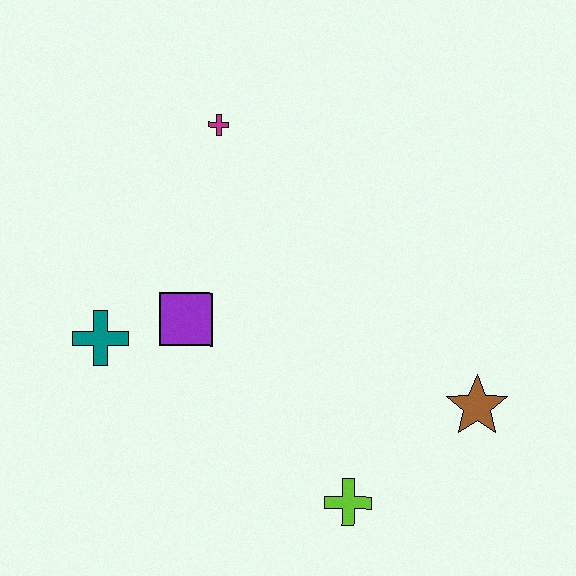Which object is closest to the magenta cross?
The purple square is closest to the magenta cross.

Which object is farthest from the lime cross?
The magenta cross is farthest from the lime cross.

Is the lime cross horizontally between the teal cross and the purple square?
No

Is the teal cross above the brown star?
Yes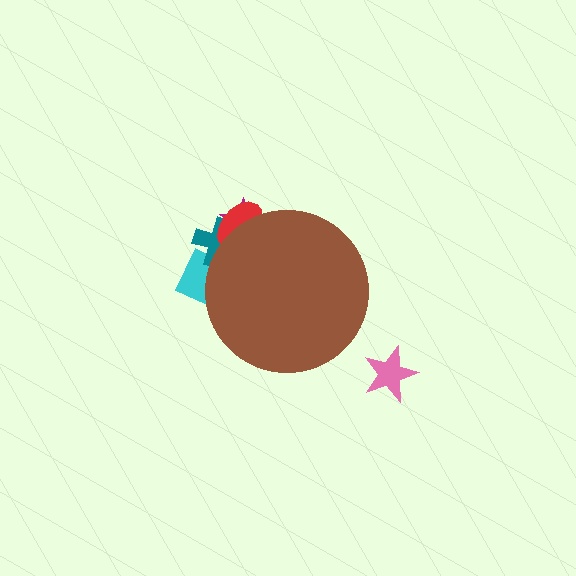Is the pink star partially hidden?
No, the pink star is fully visible.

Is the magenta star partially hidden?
Yes, the magenta star is partially hidden behind the brown circle.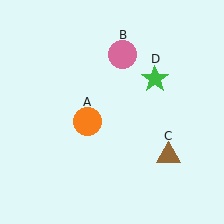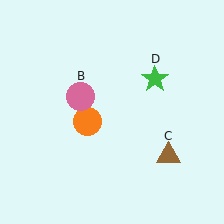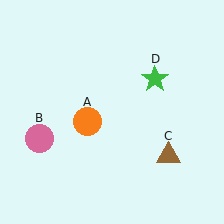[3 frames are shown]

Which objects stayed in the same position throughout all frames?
Orange circle (object A) and brown triangle (object C) and green star (object D) remained stationary.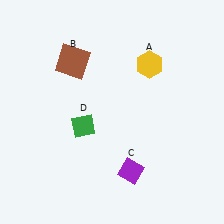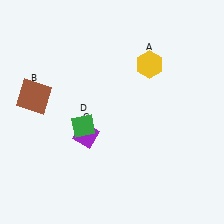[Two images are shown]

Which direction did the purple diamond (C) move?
The purple diamond (C) moved left.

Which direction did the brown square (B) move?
The brown square (B) moved left.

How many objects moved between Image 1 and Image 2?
2 objects moved between the two images.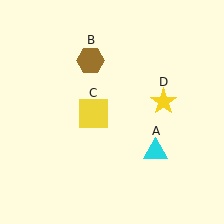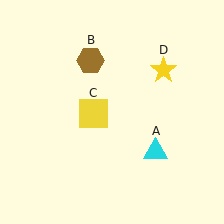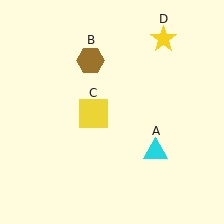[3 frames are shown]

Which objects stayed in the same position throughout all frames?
Cyan triangle (object A) and brown hexagon (object B) and yellow square (object C) remained stationary.